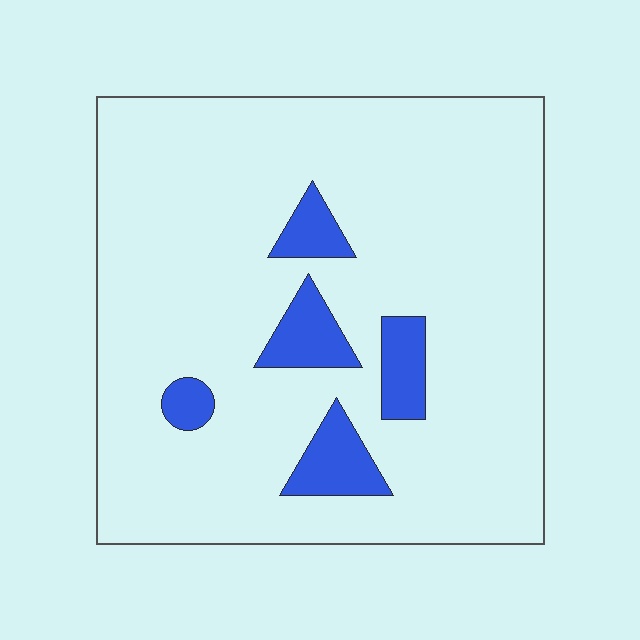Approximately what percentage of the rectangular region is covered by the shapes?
Approximately 10%.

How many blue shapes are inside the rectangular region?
5.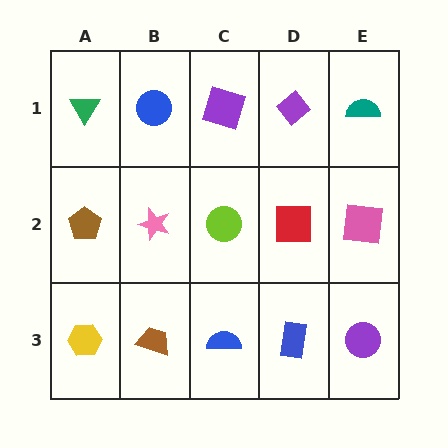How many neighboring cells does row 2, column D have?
4.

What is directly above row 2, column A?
A green triangle.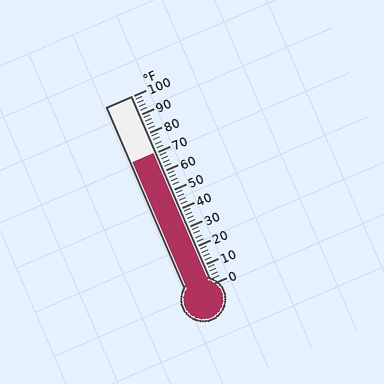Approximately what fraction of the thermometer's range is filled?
The thermometer is filled to approximately 70% of its range.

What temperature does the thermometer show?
The thermometer shows approximately 70°F.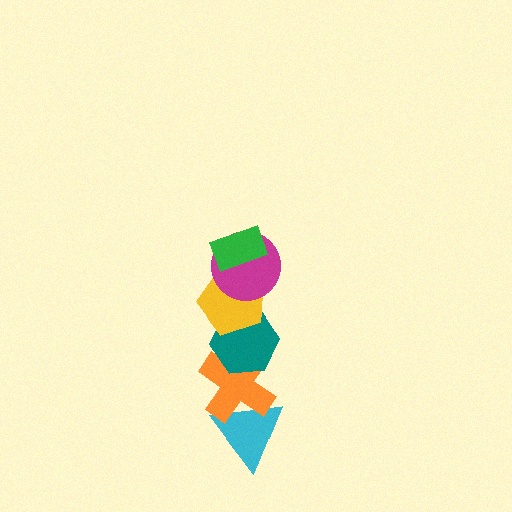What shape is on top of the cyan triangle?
The orange cross is on top of the cyan triangle.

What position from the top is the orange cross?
The orange cross is 5th from the top.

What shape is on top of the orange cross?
The teal hexagon is on top of the orange cross.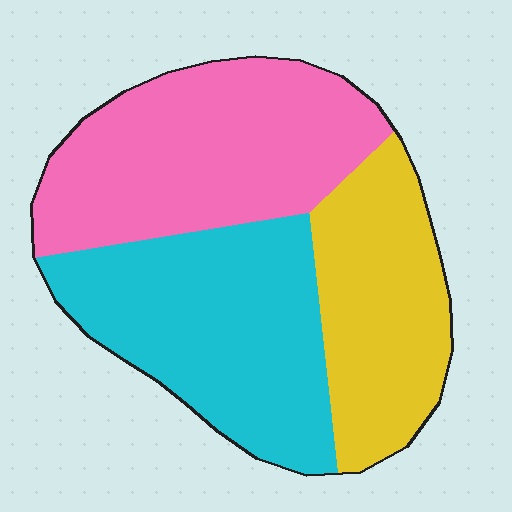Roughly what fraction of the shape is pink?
Pink covers around 35% of the shape.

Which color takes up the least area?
Yellow, at roughly 25%.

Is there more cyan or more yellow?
Cyan.